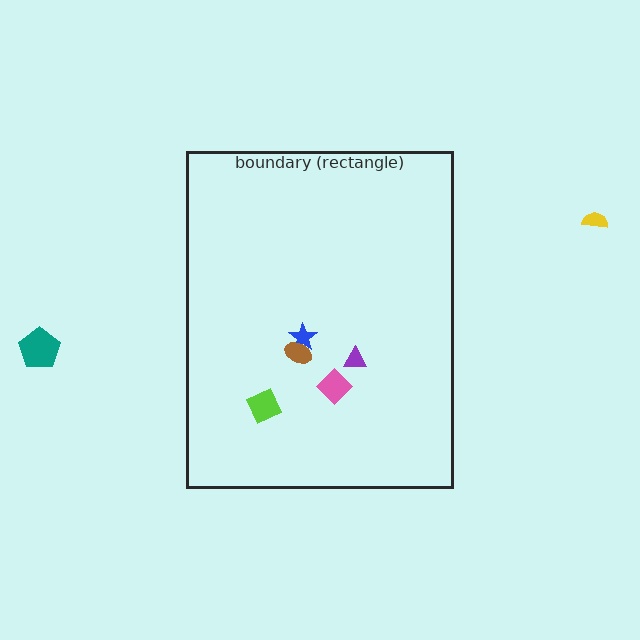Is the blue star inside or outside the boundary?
Inside.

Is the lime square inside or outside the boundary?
Inside.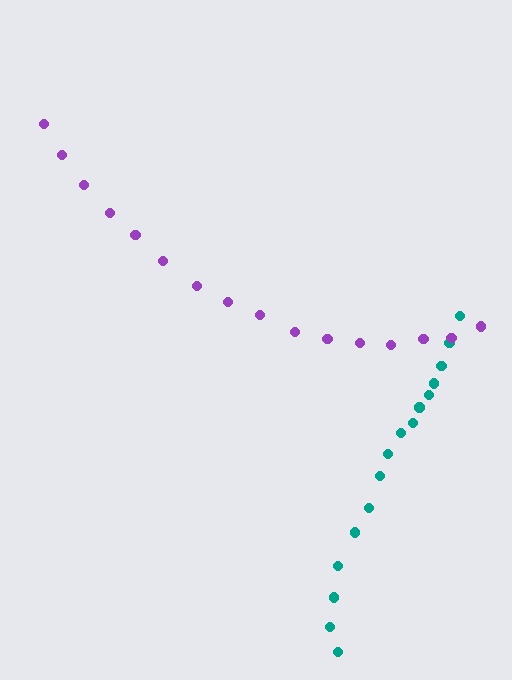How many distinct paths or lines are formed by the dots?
There are 2 distinct paths.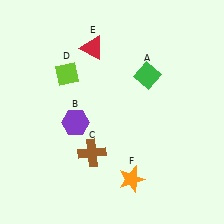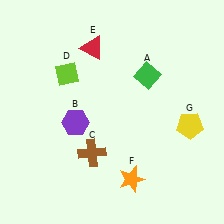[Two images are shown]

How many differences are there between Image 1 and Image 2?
There is 1 difference between the two images.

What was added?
A yellow pentagon (G) was added in Image 2.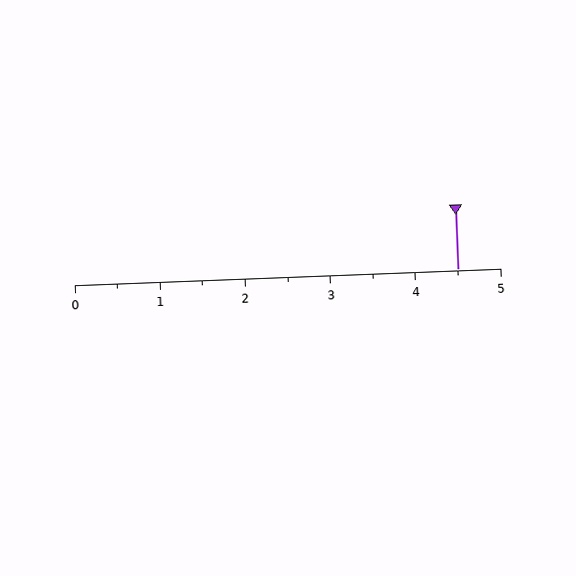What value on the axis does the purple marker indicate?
The marker indicates approximately 4.5.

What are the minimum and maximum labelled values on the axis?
The axis runs from 0 to 5.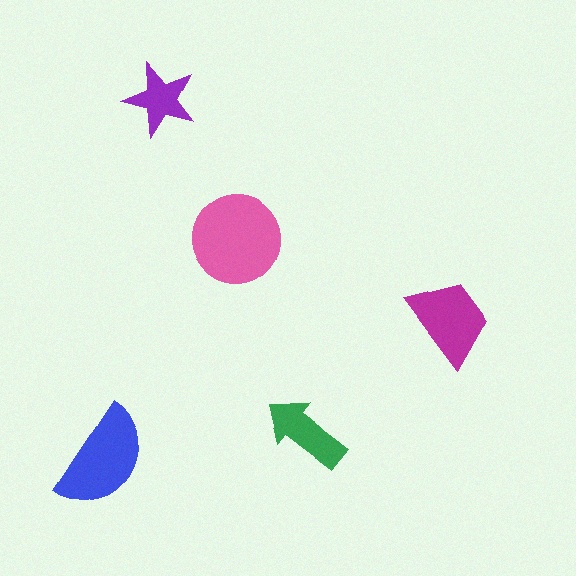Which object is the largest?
The pink circle.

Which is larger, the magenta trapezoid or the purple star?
The magenta trapezoid.